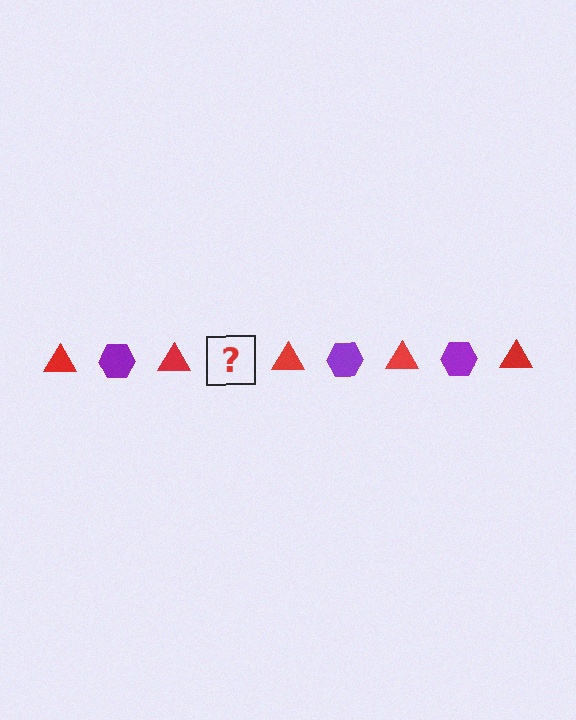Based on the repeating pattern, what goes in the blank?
The blank should be a purple hexagon.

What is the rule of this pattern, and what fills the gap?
The rule is that the pattern alternates between red triangle and purple hexagon. The gap should be filled with a purple hexagon.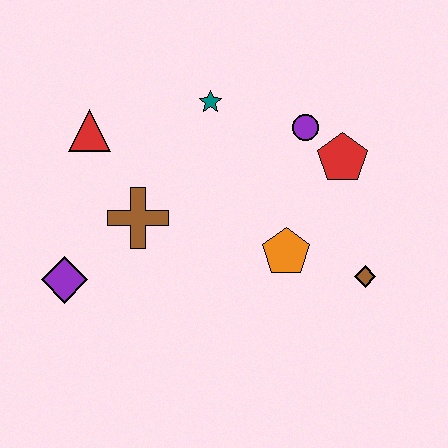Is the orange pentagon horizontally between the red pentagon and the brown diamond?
No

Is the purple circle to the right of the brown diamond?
No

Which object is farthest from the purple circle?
The purple diamond is farthest from the purple circle.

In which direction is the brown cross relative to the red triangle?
The brown cross is below the red triangle.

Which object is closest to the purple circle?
The red pentagon is closest to the purple circle.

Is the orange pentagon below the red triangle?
Yes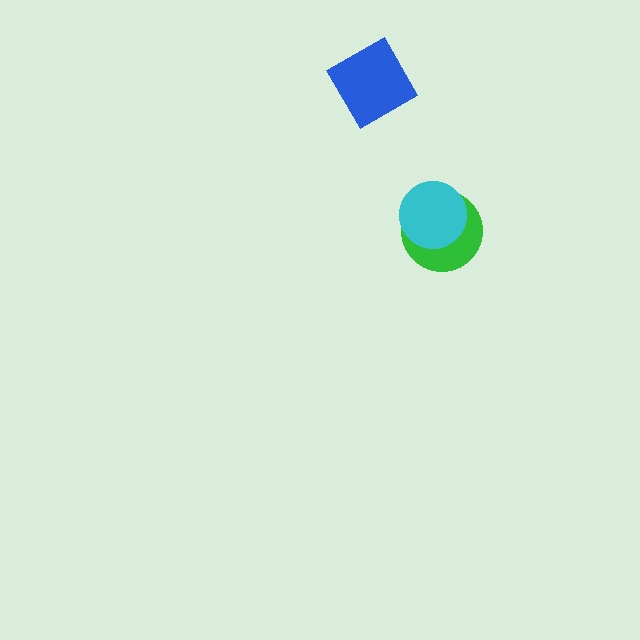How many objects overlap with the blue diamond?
0 objects overlap with the blue diamond.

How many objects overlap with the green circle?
1 object overlaps with the green circle.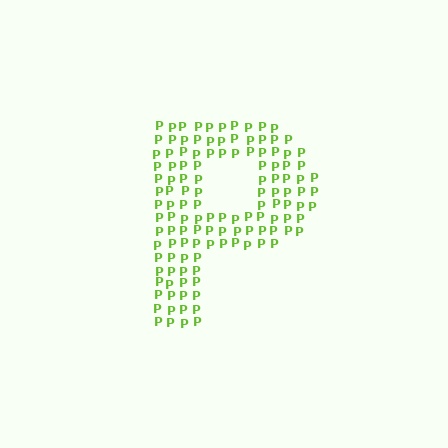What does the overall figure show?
The overall figure shows the letter P.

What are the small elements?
The small elements are letter P's.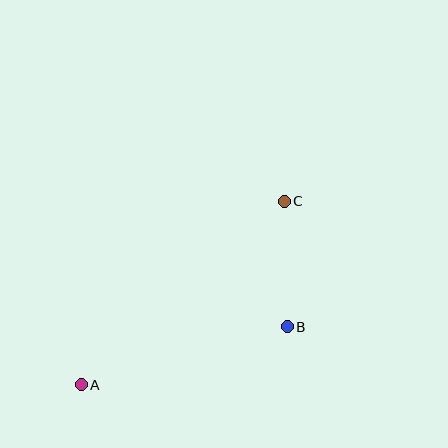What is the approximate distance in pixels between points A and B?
The distance between A and B is approximately 214 pixels.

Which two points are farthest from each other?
Points A and C are farthest from each other.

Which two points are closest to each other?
Points B and C are closest to each other.